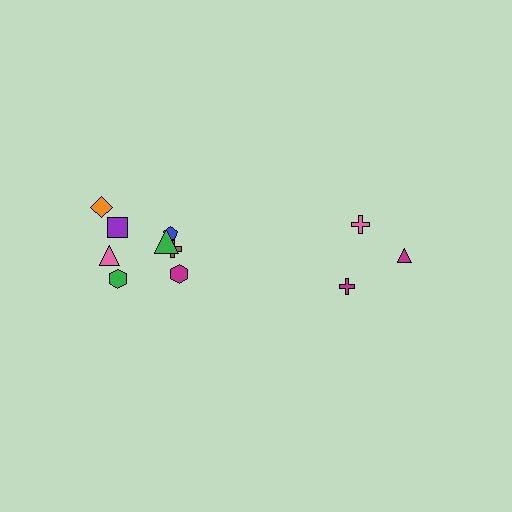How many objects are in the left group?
There are 8 objects.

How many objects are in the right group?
There are 3 objects.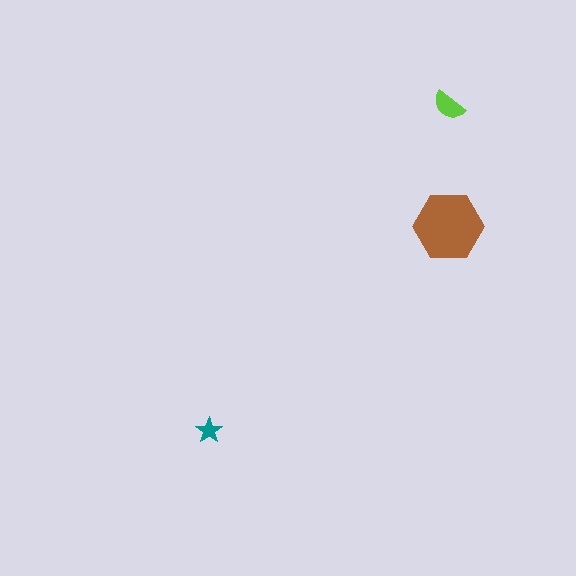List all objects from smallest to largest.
The teal star, the lime semicircle, the brown hexagon.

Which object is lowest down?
The teal star is bottommost.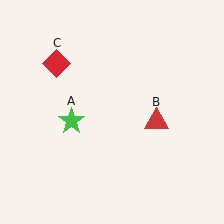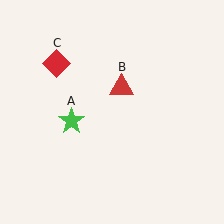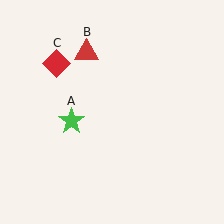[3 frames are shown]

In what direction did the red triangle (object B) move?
The red triangle (object B) moved up and to the left.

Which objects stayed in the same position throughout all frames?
Green star (object A) and red diamond (object C) remained stationary.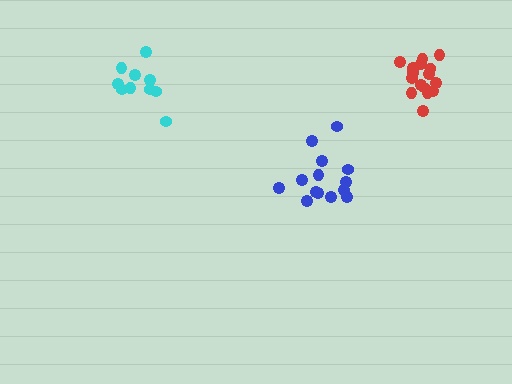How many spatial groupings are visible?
There are 3 spatial groupings.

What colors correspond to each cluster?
The clusters are colored: blue, red, cyan.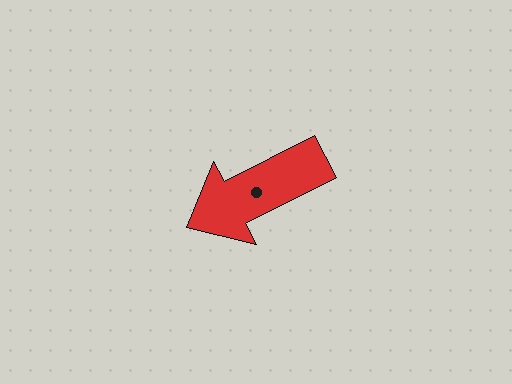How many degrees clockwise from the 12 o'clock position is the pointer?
Approximately 243 degrees.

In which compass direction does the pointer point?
Southwest.